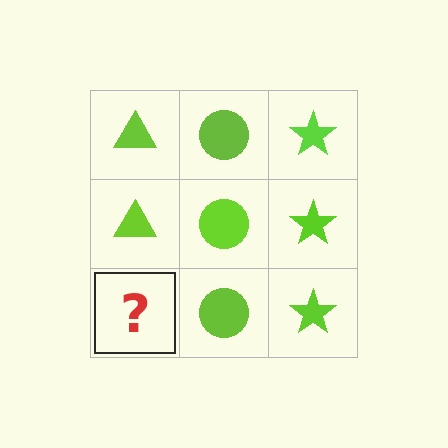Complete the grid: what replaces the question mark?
The question mark should be replaced with a lime triangle.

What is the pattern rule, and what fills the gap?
The rule is that each column has a consistent shape. The gap should be filled with a lime triangle.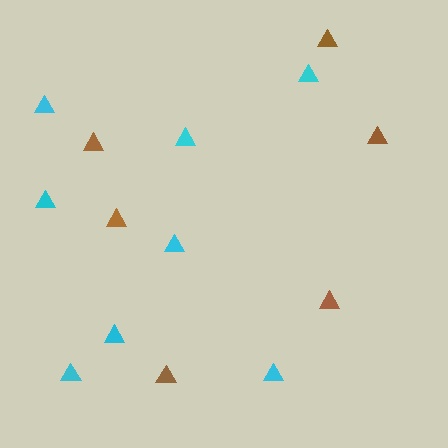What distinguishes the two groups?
There are 2 groups: one group of cyan triangles (8) and one group of brown triangles (6).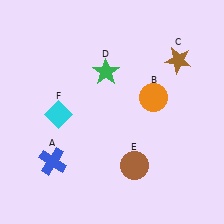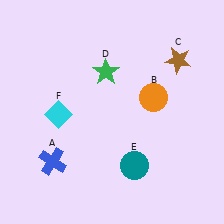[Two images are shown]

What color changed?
The circle (E) changed from brown in Image 1 to teal in Image 2.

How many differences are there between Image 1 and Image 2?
There is 1 difference between the two images.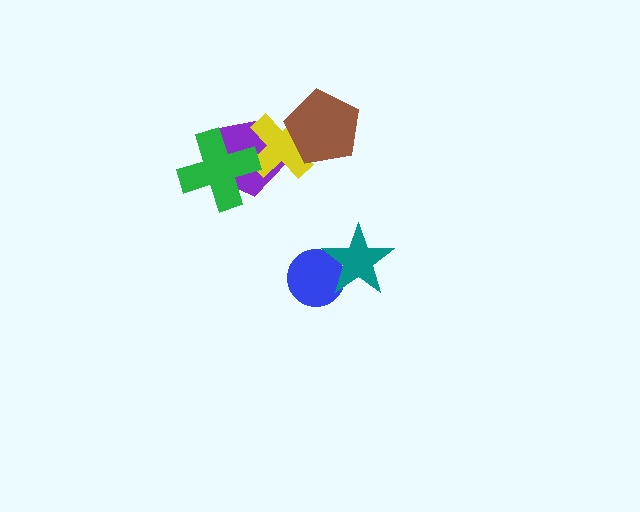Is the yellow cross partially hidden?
Yes, it is partially covered by another shape.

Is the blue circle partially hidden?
Yes, it is partially covered by another shape.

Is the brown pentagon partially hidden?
No, no other shape covers it.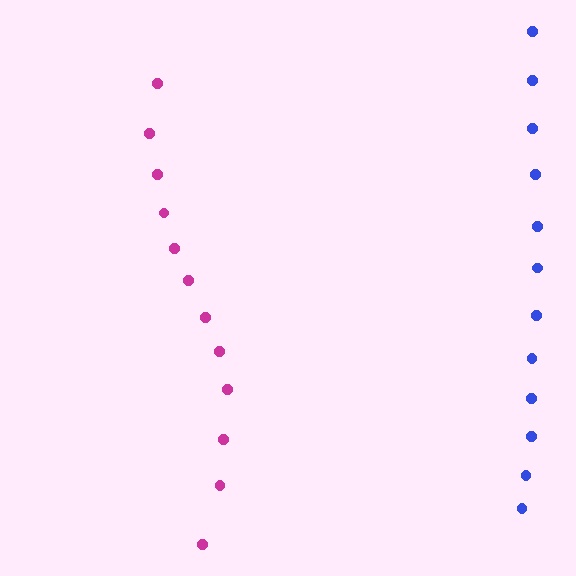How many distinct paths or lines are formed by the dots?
There are 2 distinct paths.